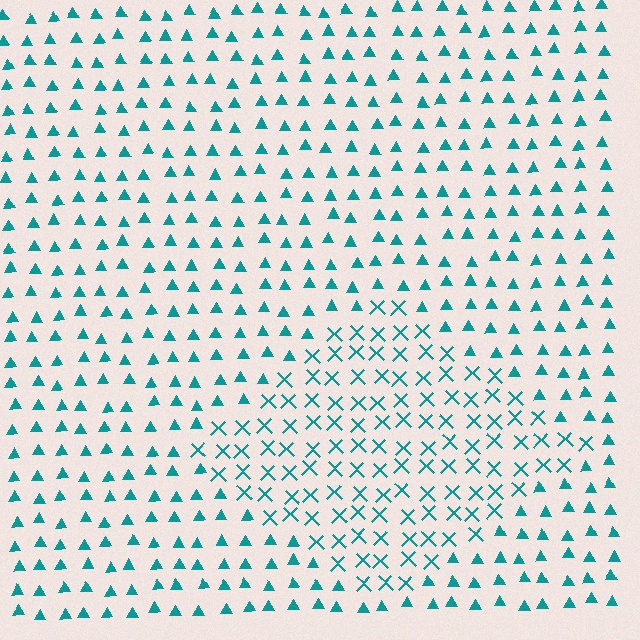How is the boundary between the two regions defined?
The boundary is defined by a change in element shape: X marks inside vs. triangles outside. All elements share the same color and spacing.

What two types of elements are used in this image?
The image uses X marks inside the diamond region and triangles outside it.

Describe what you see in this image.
The image is filled with small teal elements arranged in a uniform grid. A diamond-shaped region contains X marks, while the surrounding area contains triangles. The boundary is defined purely by the change in element shape.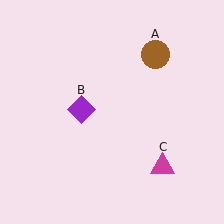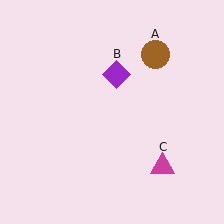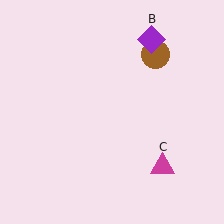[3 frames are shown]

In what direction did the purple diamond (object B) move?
The purple diamond (object B) moved up and to the right.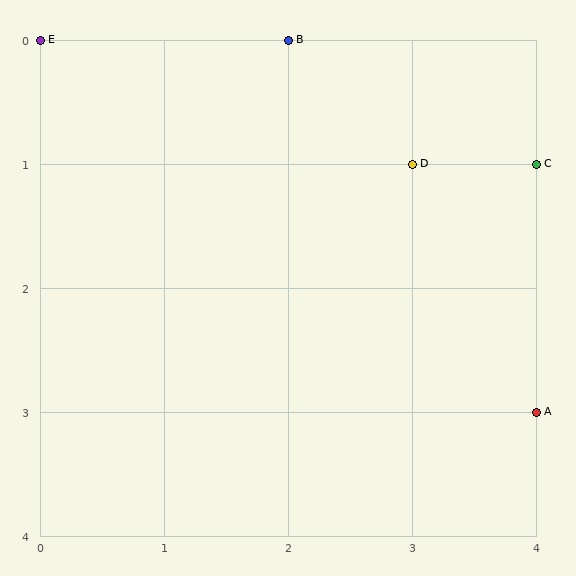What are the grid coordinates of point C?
Point C is at grid coordinates (4, 1).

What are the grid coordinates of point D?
Point D is at grid coordinates (3, 1).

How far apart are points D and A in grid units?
Points D and A are 1 column and 2 rows apart (about 2.2 grid units diagonally).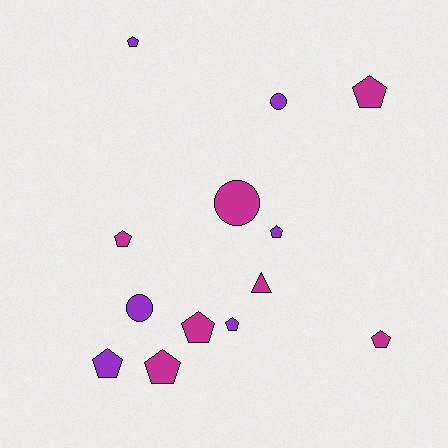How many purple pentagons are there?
There are 4 purple pentagons.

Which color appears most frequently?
Magenta, with 7 objects.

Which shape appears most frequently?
Pentagon, with 9 objects.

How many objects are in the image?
There are 13 objects.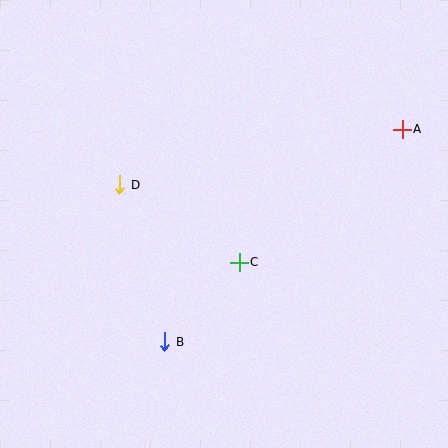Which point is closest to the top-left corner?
Point D is closest to the top-left corner.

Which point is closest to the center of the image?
Point C at (240, 262) is closest to the center.